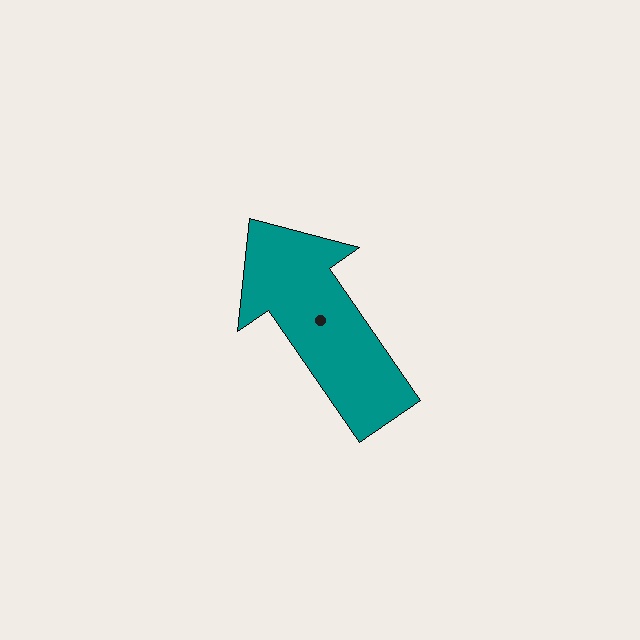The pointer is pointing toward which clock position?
Roughly 11 o'clock.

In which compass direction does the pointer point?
Northwest.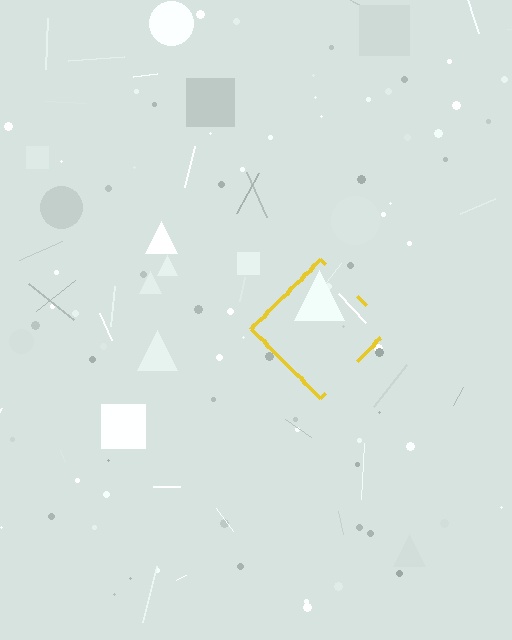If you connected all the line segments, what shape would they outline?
They would outline a diamond.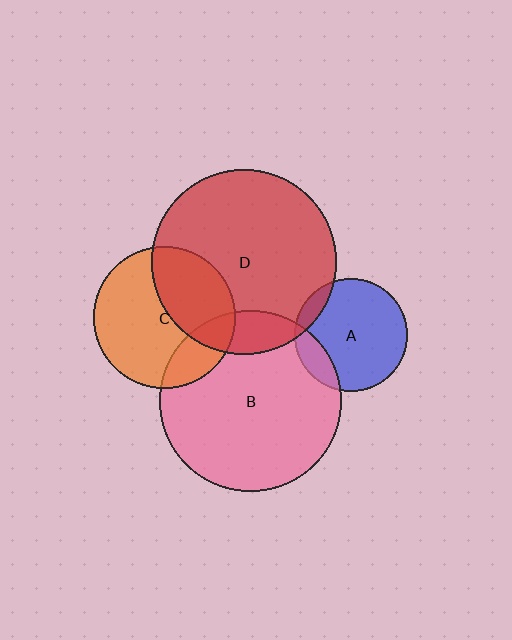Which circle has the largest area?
Circle D (red).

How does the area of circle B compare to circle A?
Approximately 2.6 times.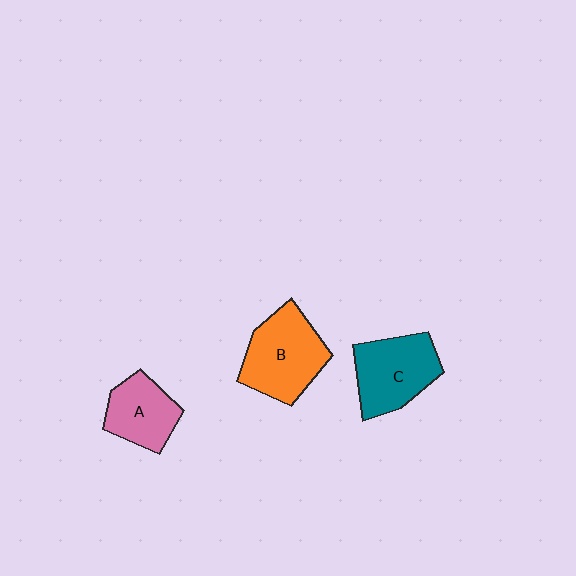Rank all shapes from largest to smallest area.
From largest to smallest: B (orange), C (teal), A (pink).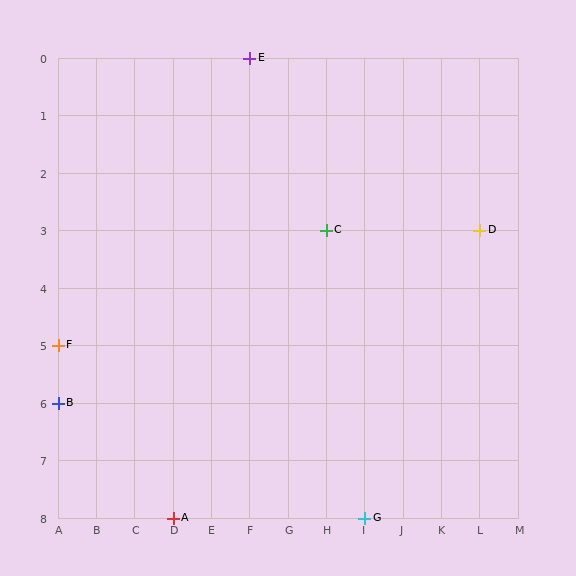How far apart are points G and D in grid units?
Points G and D are 3 columns and 5 rows apart (about 5.8 grid units diagonally).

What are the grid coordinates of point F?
Point F is at grid coordinates (A, 5).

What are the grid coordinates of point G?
Point G is at grid coordinates (I, 8).